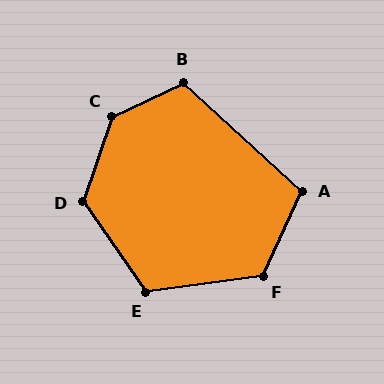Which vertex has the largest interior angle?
C, at approximately 135 degrees.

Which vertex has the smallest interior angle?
A, at approximately 108 degrees.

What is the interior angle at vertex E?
Approximately 117 degrees (obtuse).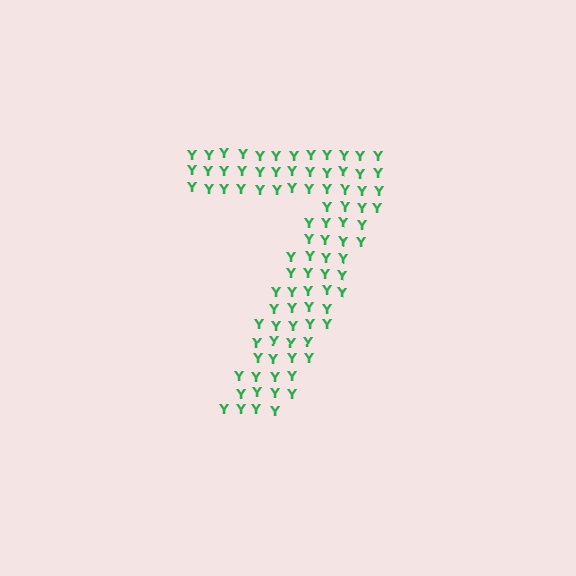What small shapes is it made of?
It is made of small letter Y's.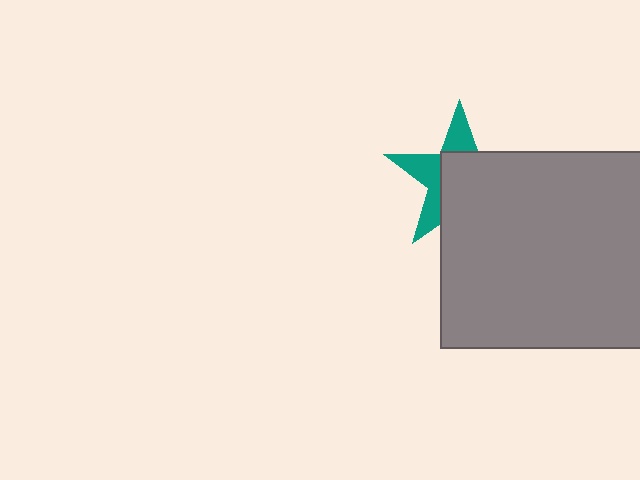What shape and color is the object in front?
The object in front is a gray rectangle.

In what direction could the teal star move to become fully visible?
The teal star could move toward the upper-left. That would shift it out from behind the gray rectangle entirely.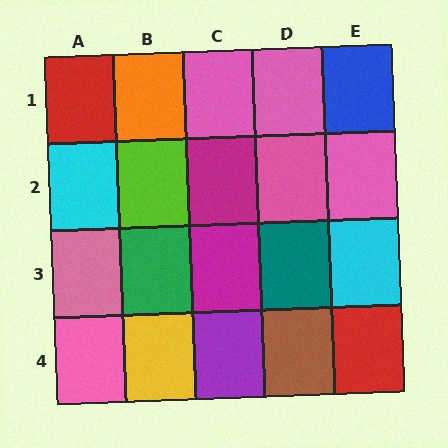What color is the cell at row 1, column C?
Pink.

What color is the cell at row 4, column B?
Yellow.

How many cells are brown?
1 cell is brown.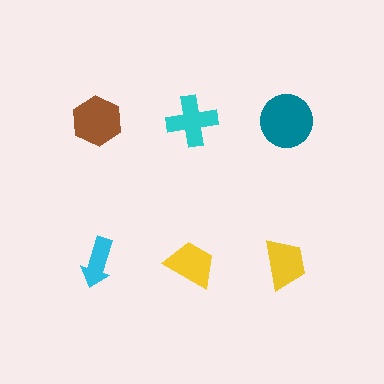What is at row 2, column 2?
A yellow trapezoid.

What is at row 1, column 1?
A brown hexagon.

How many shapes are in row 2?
3 shapes.